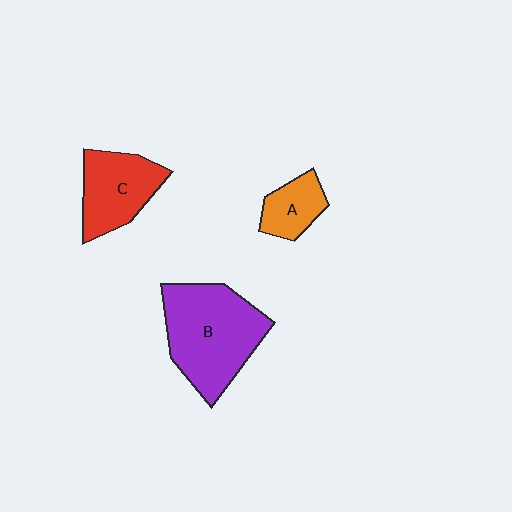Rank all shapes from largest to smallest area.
From largest to smallest: B (purple), C (red), A (orange).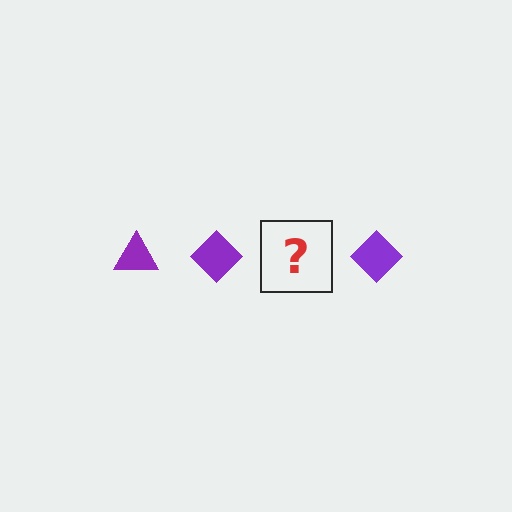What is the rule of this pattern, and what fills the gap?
The rule is that the pattern cycles through triangle, diamond shapes in purple. The gap should be filled with a purple triangle.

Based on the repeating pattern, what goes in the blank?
The blank should be a purple triangle.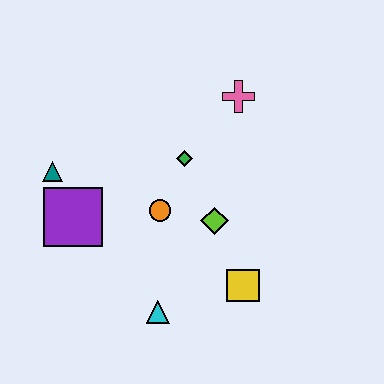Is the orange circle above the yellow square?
Yes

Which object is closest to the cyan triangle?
The yellow square is closest to the cyan triangle.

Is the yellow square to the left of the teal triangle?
No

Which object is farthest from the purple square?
The pink cross is farthest from the purple square.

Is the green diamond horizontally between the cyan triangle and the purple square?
No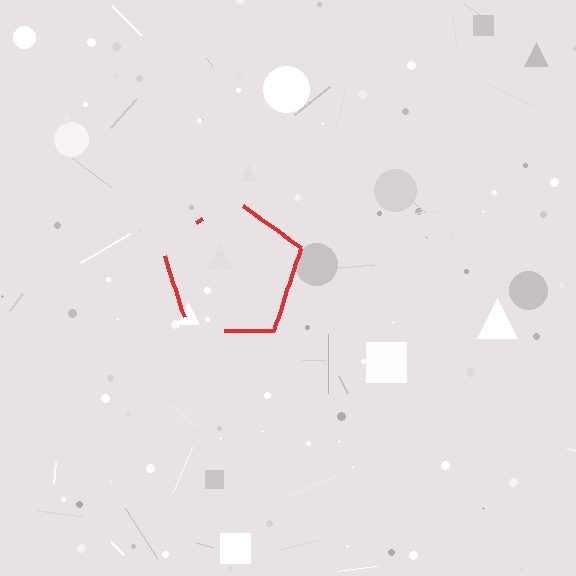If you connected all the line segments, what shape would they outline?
They would outline a pentagon.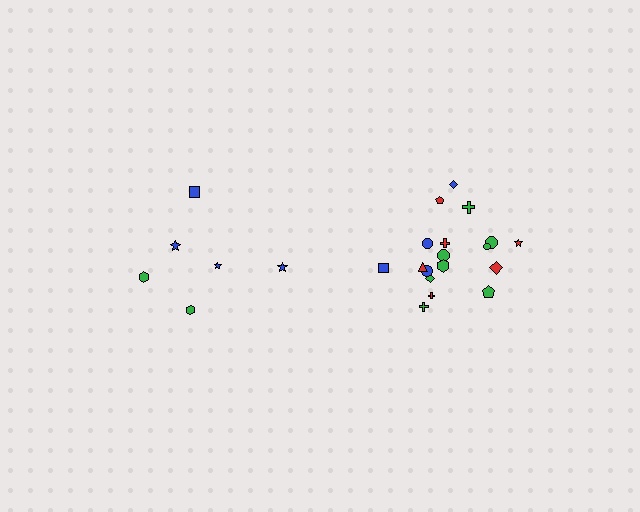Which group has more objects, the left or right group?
The right group.